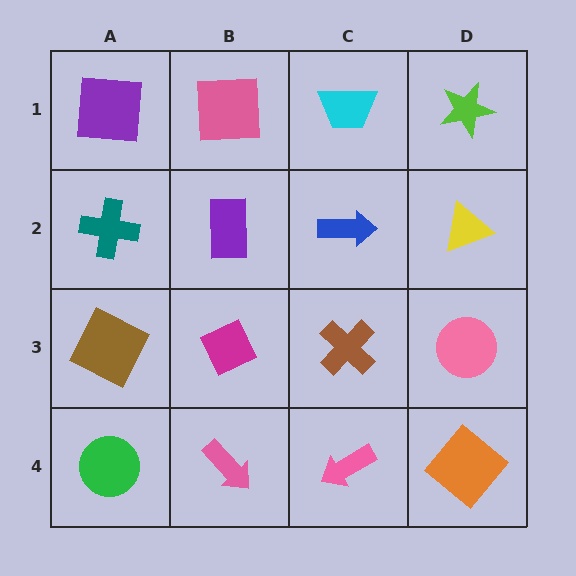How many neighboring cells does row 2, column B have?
4.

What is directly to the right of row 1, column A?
A pink square.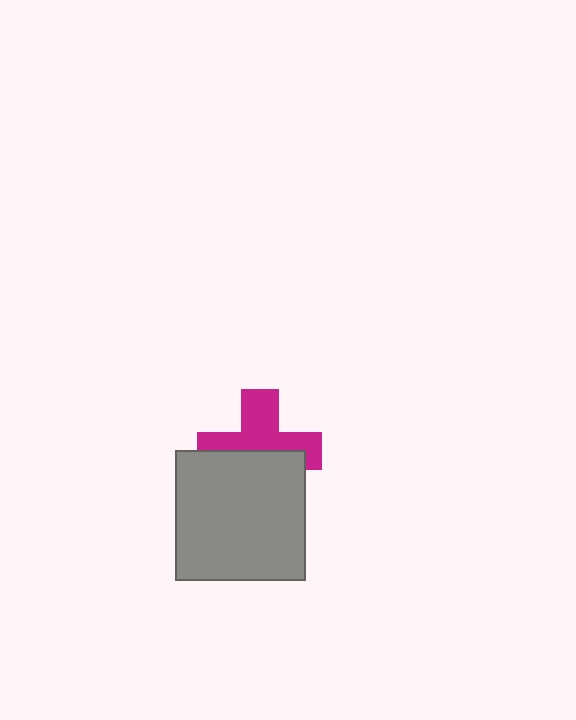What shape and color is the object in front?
The object in front is a gray square.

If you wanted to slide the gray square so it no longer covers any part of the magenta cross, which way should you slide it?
Slide it down — that is the most direct way to separate the two shapes.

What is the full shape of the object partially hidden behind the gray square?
The partially hidden object is a magenta cross.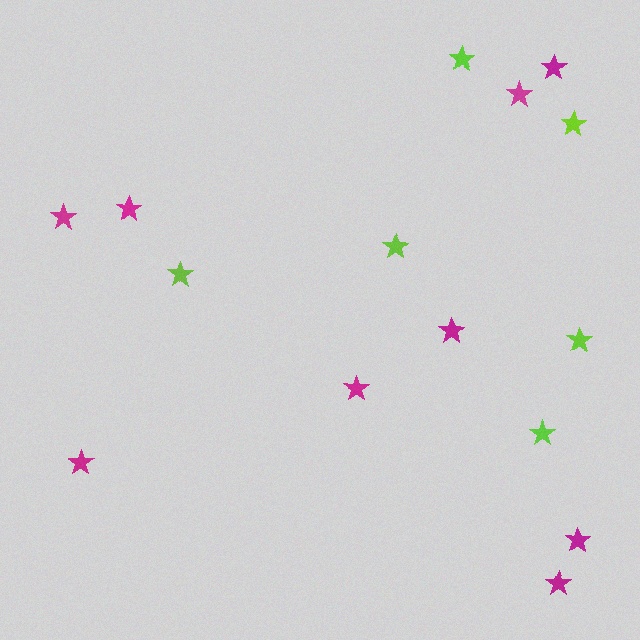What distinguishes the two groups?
There are 2 groups: one group of lime stars (6) and one group of magenta stars (9).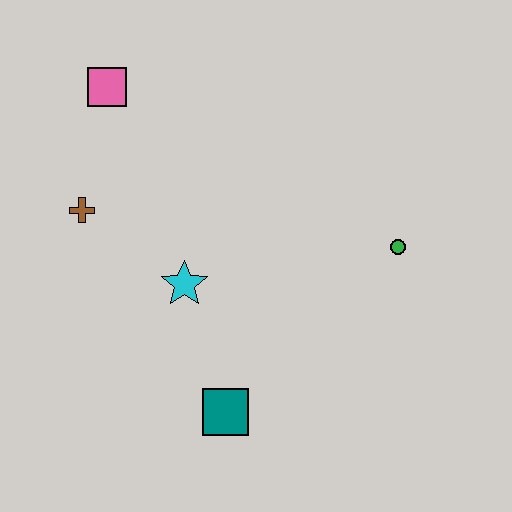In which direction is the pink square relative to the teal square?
The pink square is above the teal square.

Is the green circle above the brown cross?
No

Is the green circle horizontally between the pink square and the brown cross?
No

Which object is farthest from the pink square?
The teal square is farthest from the pink square.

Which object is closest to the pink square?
The brown cross is closest to the pink square.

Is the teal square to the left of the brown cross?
No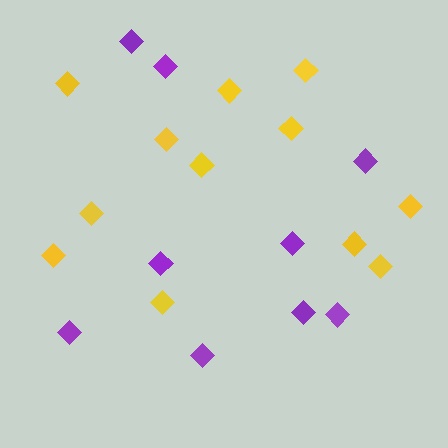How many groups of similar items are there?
There are 2 groups: one group of purple diamonds (9) and one group of yellow diamonds (12).